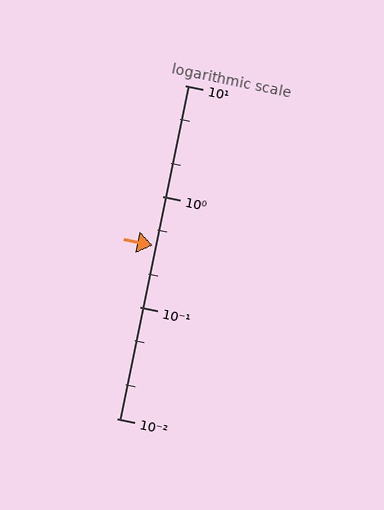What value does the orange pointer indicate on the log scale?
The pointer indicates approximately 0.36.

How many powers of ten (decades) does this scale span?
The scale spans 3 decades, from 0.01 to 10.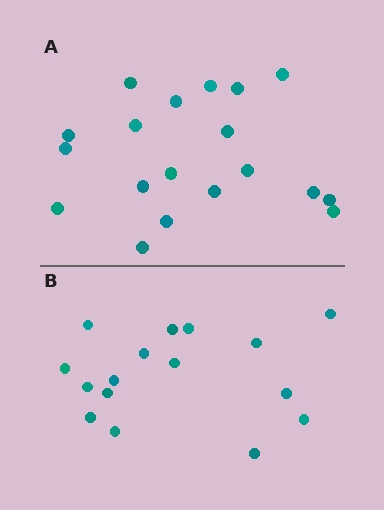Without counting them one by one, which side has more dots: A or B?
Region A (the top region) has more dots.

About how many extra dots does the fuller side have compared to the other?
Region A has just a few more — roughly 2 or 3 more dots than region B.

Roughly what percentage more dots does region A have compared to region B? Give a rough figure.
About 20% more.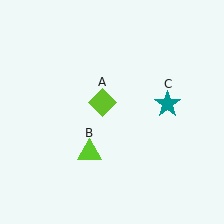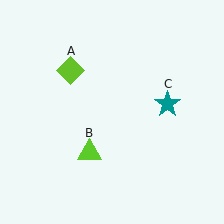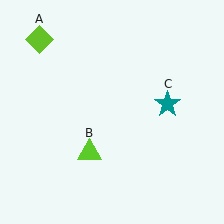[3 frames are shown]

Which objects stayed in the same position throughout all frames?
Lime triangle (object B) and teal star (object C) remained stationary.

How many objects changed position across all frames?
1 object changed position: lime diamond (object A).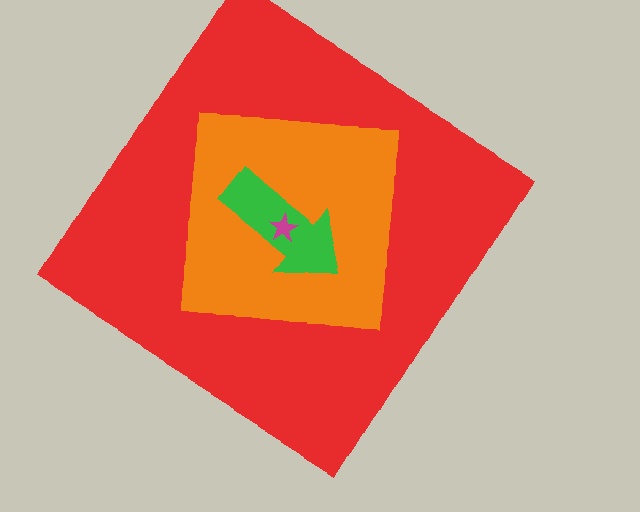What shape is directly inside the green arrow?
The magenta star.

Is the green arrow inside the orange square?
Yes.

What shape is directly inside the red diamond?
The orange square.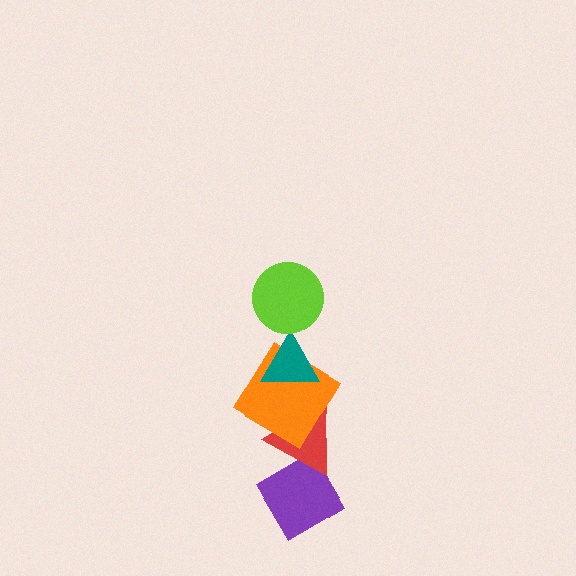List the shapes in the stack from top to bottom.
From top to bottom: the lime circle, the teal triangle, the orange diamond, the red triangle, the purple diamond.